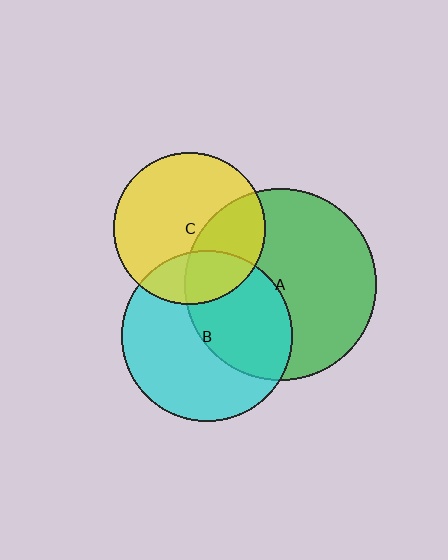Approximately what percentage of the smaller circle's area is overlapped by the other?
Approximately 25%.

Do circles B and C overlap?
Yes.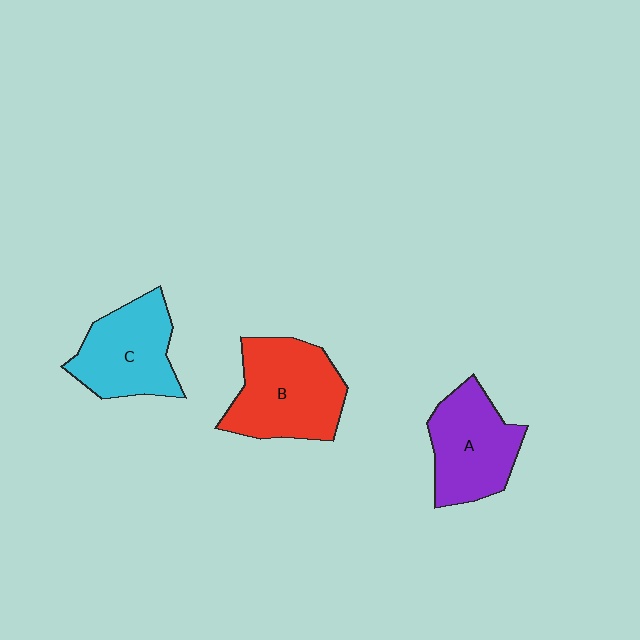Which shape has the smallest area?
Shape C (cyan).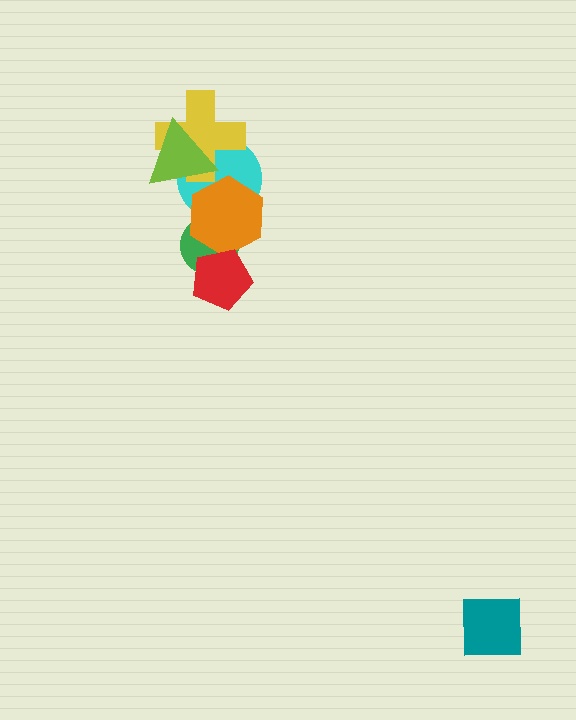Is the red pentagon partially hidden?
No, no other shape covers it.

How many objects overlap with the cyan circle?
3 objects overlap with the cyan circle.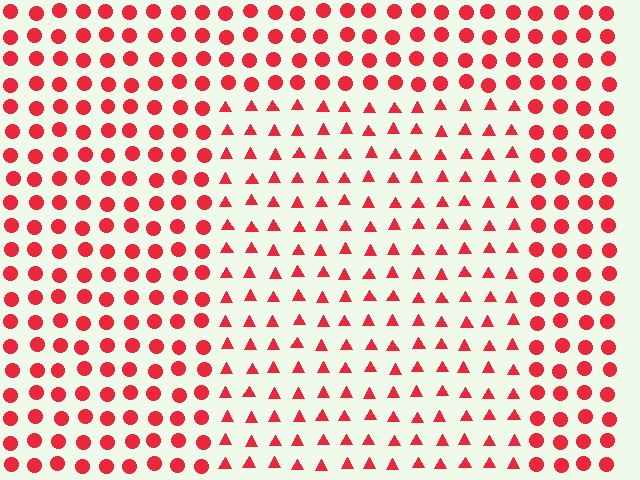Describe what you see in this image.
The image is filled with small red elements arranged in a uniform grid. A rectangle-shaped region contains triangles, while the surrounding area contains circles. The boundary is defined purely by the change in element shape.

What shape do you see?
I see a rectangle.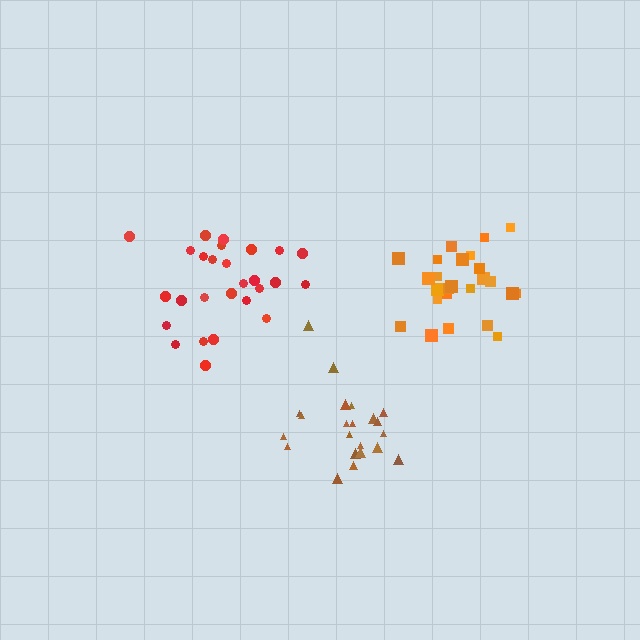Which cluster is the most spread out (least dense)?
Red.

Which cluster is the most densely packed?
Orange.